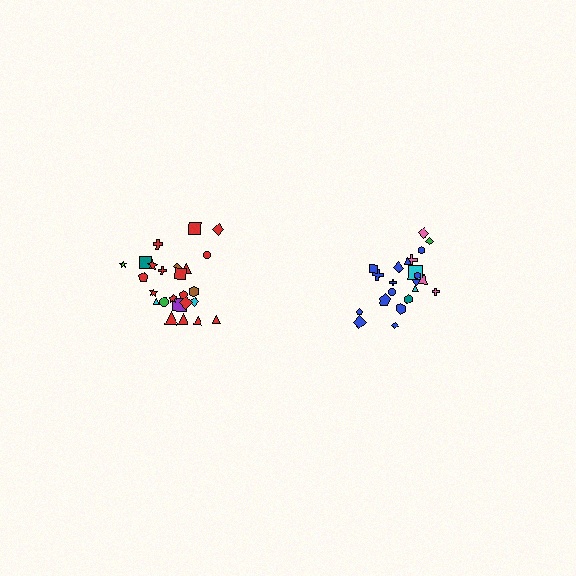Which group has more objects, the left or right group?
The left group.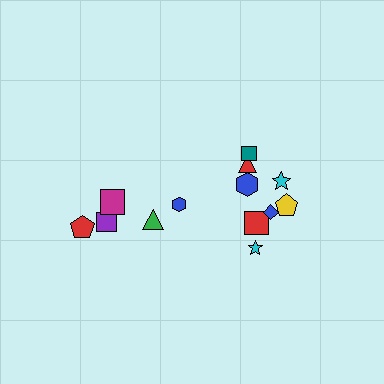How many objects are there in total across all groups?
There are 13 objects.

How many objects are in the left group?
There are 5 objects.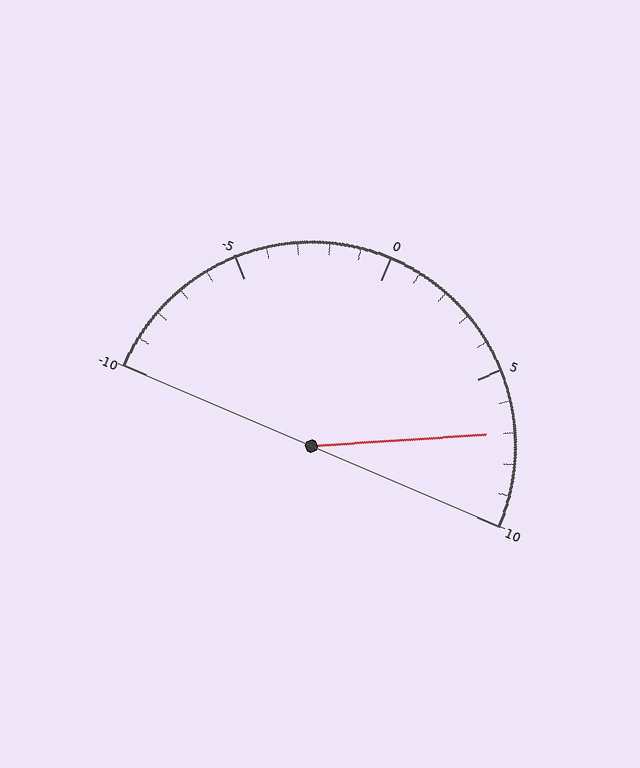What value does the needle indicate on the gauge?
The needle indicates approximately 7.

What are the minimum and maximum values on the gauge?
The gauge ranges from -10 to 10.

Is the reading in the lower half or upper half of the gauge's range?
The reading is in the upper half of the range (-10 to 10).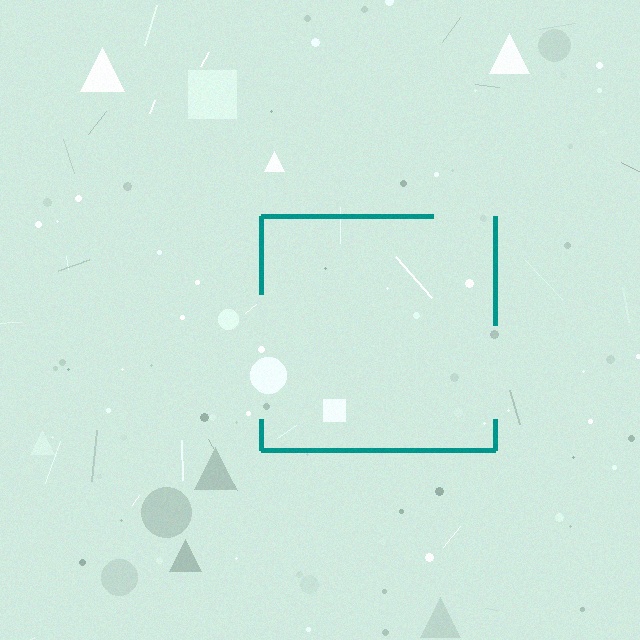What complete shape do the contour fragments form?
The contour fragments form a square.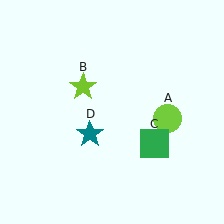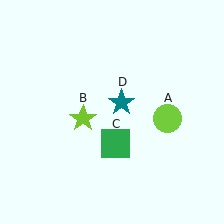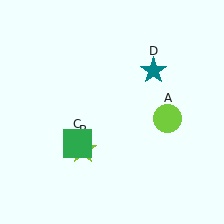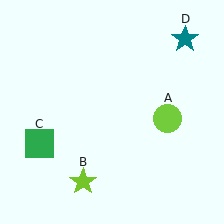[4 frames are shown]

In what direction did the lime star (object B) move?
The lime star (object B) moved down.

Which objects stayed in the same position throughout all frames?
Lime circle (object A) remained stationary.